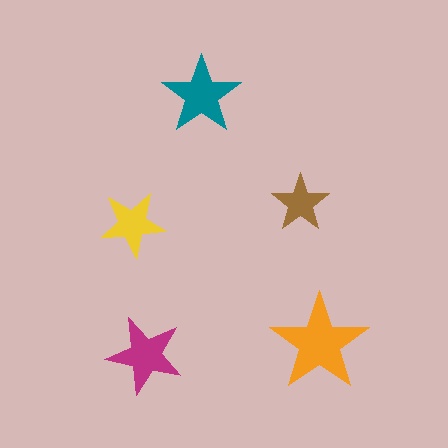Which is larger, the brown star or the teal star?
The teal one.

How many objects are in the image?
There are 5 objects in the image.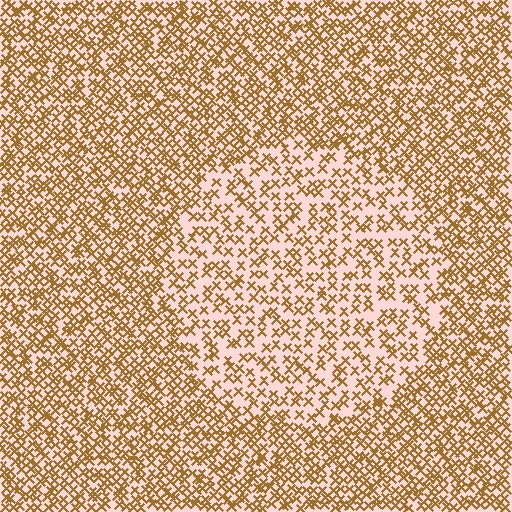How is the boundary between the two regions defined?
The boundary is defined by a change in element density (approximately 1.8x ratio). All elements are the same color, size, and shape.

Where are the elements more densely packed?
The elements are more densely packed outside the circle boundary.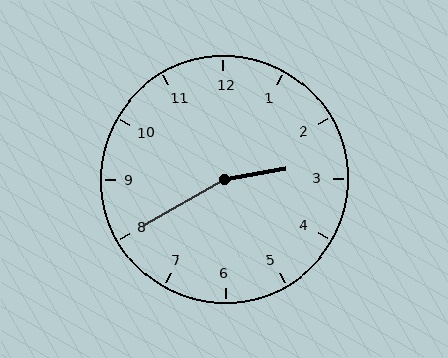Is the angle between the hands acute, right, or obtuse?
It is obtuse.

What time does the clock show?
2:40.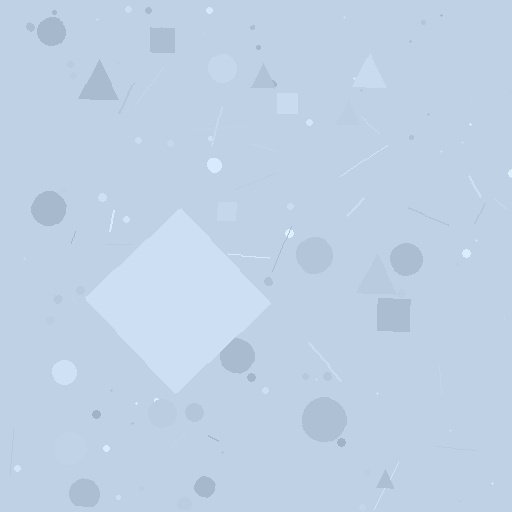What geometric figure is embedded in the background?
A diamond is embedded in the background.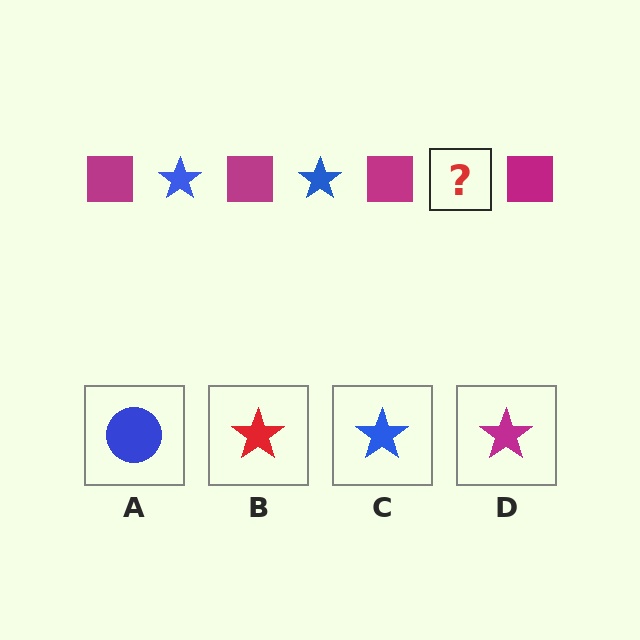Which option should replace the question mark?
Option C.